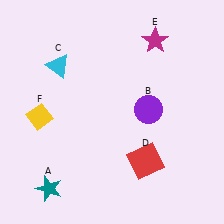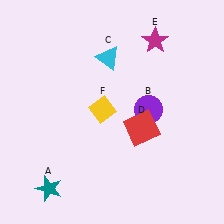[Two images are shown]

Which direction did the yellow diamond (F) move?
The yellow diamond (F) moved right.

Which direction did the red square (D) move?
The red square (D) moved up.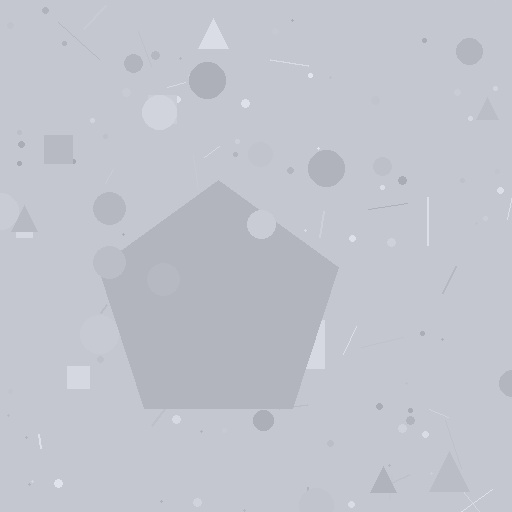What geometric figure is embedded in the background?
A pentagon is embedded in the background.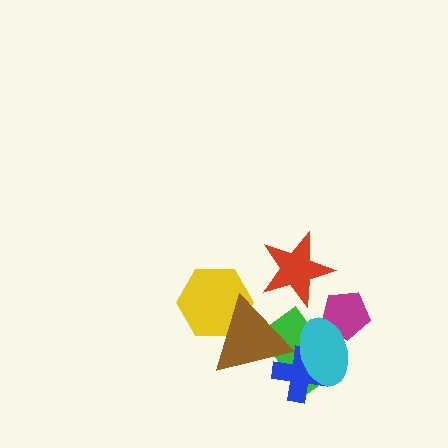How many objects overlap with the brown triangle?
3 objects overlap with the brown triangle.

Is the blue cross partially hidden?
Yes, it is partially covered by another shape.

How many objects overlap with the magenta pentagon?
1 object overlaps with the magenta pentagon.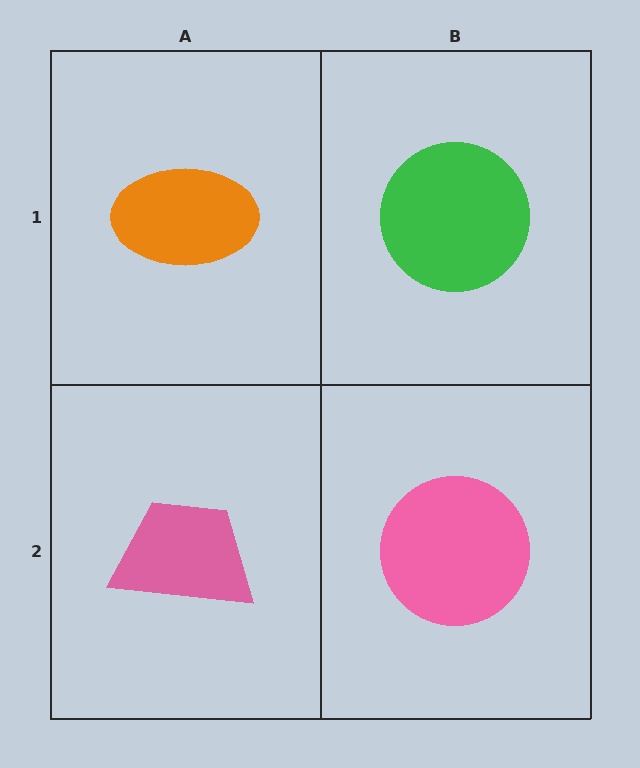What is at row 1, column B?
A green circle.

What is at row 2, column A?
A pink trapezoid.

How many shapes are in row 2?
2 shapes.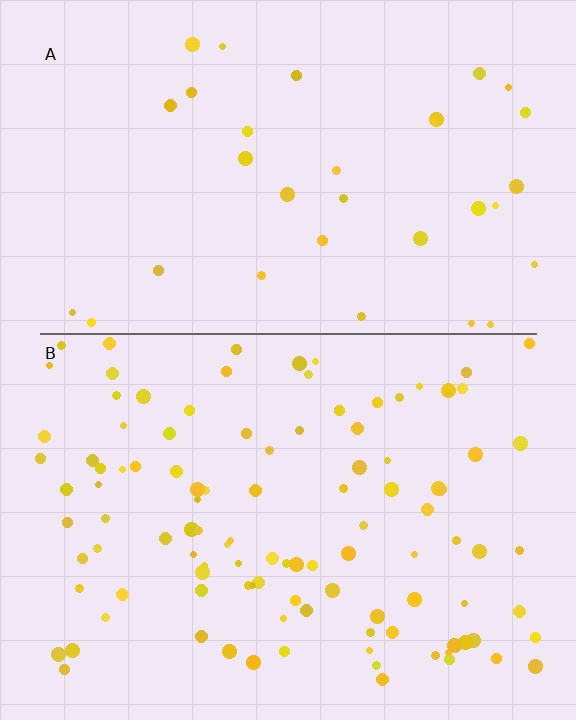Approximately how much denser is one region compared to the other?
Approximately 3.3× — region B over region A.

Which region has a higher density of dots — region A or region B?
B (the bottom).